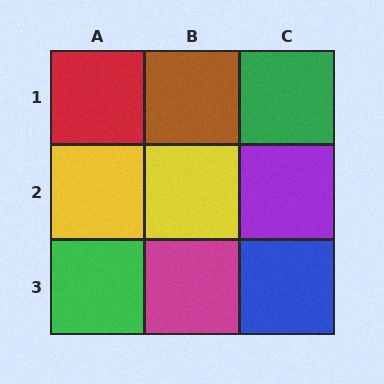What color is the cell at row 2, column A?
Yellow.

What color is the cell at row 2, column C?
Purple.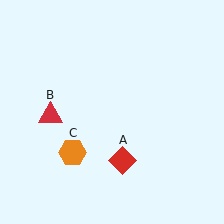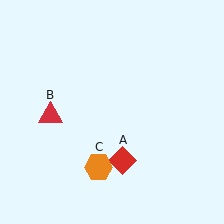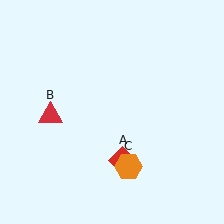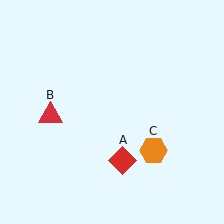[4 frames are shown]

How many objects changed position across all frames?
1 object changed position: orange hexagon (object C).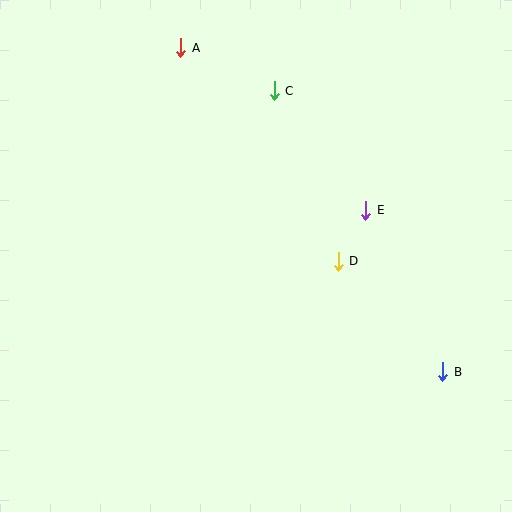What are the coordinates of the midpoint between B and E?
The midpoint between B and E is at (404, 291).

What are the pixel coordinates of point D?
Point D is at (338, 261).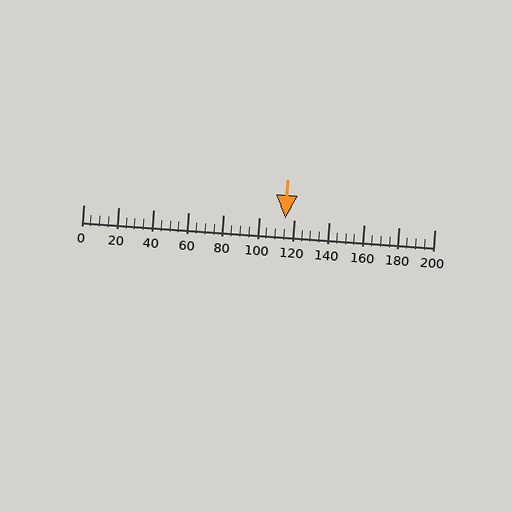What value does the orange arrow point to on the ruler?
The orange arrow points to approximately 115.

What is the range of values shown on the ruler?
The ruler shows values from 0 to 200.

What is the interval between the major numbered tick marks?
The major tick marks are spaced 20 units apart.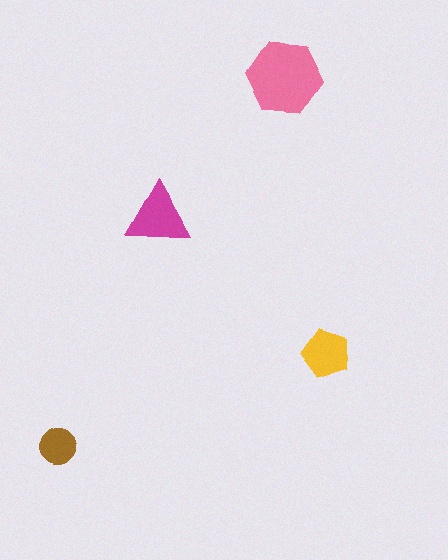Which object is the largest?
The pink hexagon.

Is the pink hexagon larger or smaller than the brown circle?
Larger.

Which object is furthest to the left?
The brown circle is leftmost.